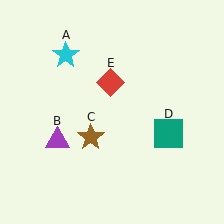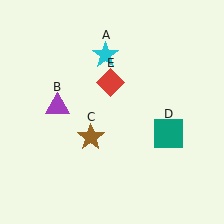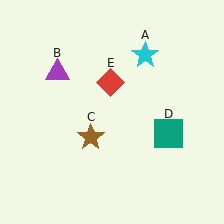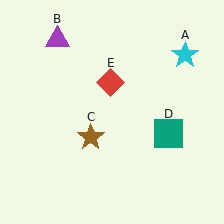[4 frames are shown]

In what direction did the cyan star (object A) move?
The cyan star (object A) moved right.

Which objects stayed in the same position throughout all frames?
Brown star (object C) and teal square (object D) and red diamond (object E) remained stationary.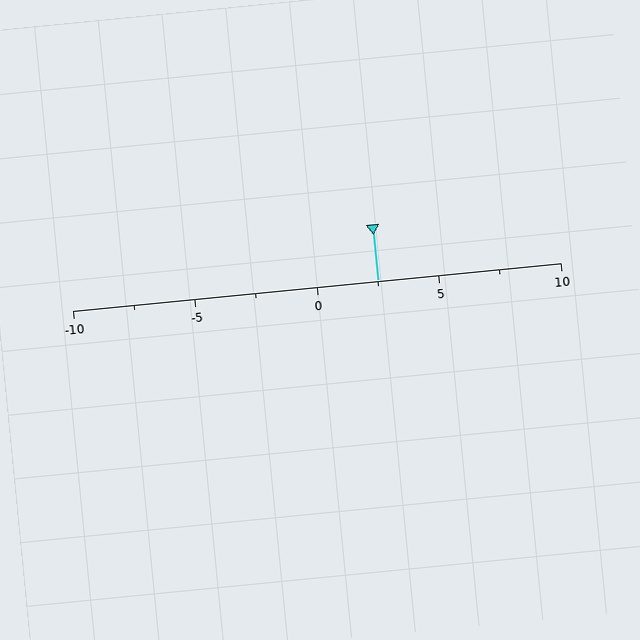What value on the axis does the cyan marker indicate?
The marker indicates approximately 2.5.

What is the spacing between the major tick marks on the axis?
The major ticks are spaced 5 apart.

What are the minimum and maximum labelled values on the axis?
The axis runs from -10 to 10.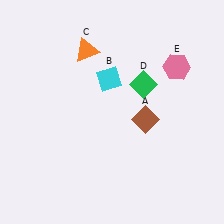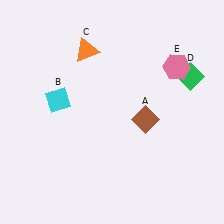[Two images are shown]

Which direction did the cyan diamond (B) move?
The cyan diamond (B) moved left.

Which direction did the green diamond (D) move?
The green diamond (D) moved right.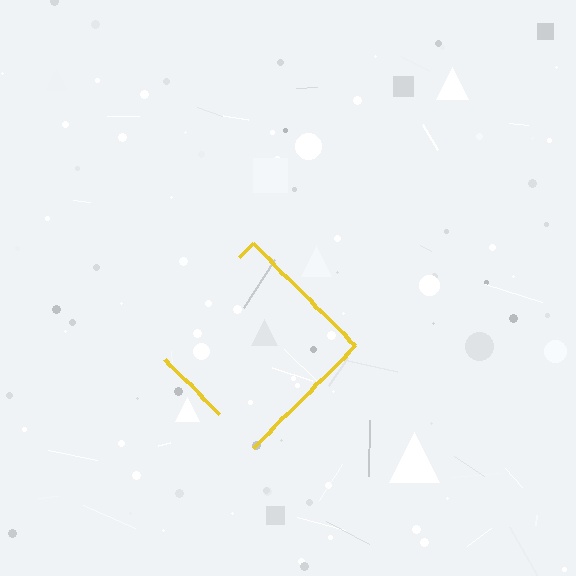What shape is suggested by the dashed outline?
The dashed outline suggests a diamond.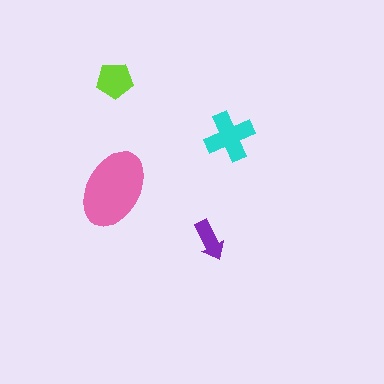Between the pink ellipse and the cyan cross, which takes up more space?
The pink ellipse.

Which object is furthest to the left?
The pink ellipse is leftmost.